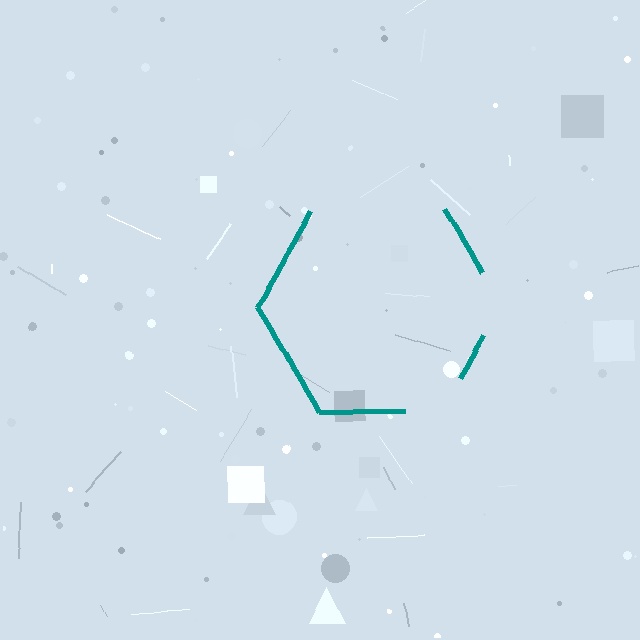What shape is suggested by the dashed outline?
The dashed outline suggests a hexagon.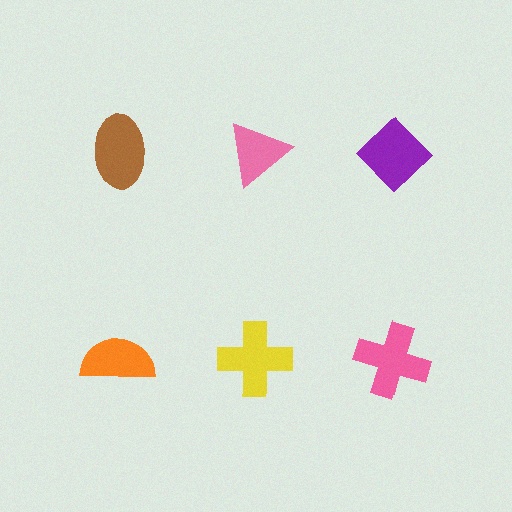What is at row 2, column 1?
An orange semicircle.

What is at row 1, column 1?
A brown ellipse.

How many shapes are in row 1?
3 shapes.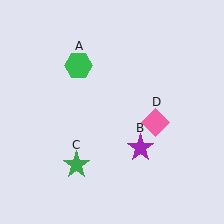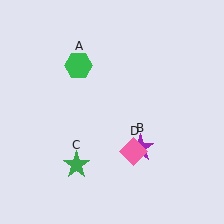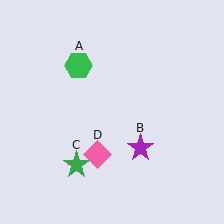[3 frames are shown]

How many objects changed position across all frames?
1 object changed position: pink diamond (object D).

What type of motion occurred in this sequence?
The pink diamond (object D) rotated clockwise around the center of the scene.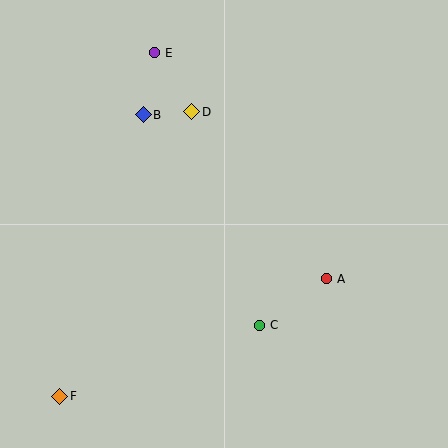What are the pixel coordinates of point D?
Point D is at (192, 112).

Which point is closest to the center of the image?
Point C at (260, 325) is closest to the center.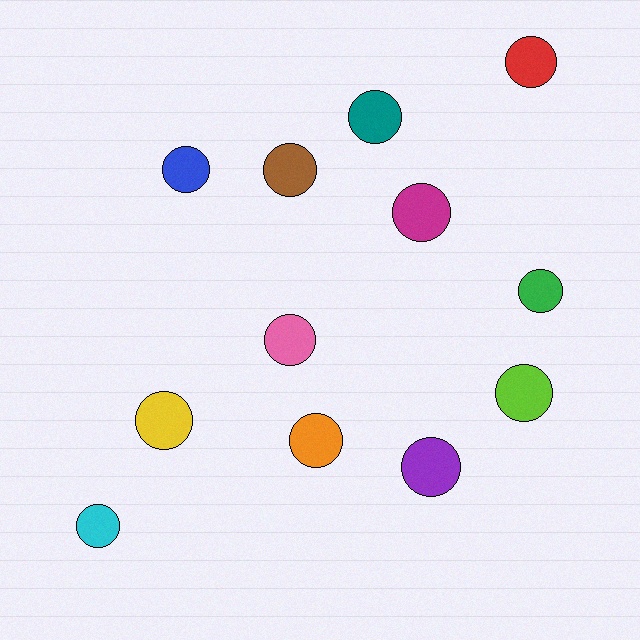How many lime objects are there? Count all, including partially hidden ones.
There is 1 lime object.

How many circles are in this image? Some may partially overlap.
There are 12 circles.